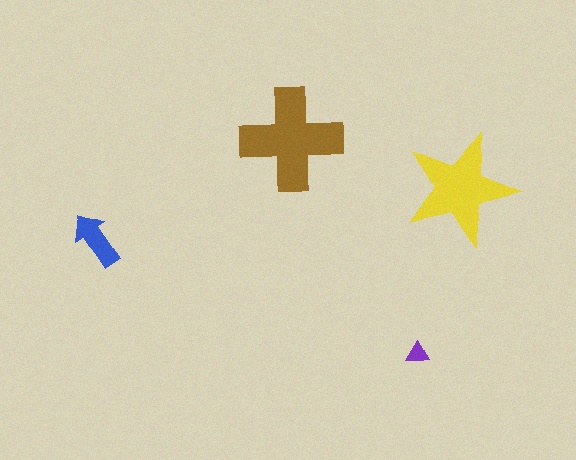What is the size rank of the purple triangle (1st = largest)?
4th.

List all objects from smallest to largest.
The purple triangle, the blue arrow, the yellow star, the brown cross.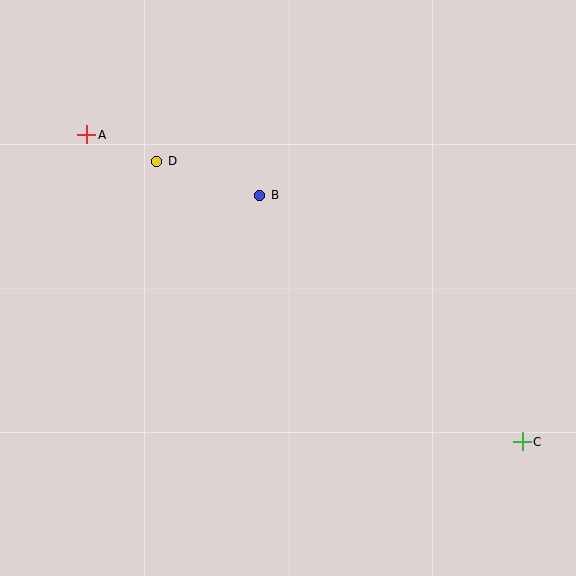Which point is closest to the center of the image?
Point B at (260, 195) is closest to the center.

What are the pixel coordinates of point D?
Point D is at (157, 161).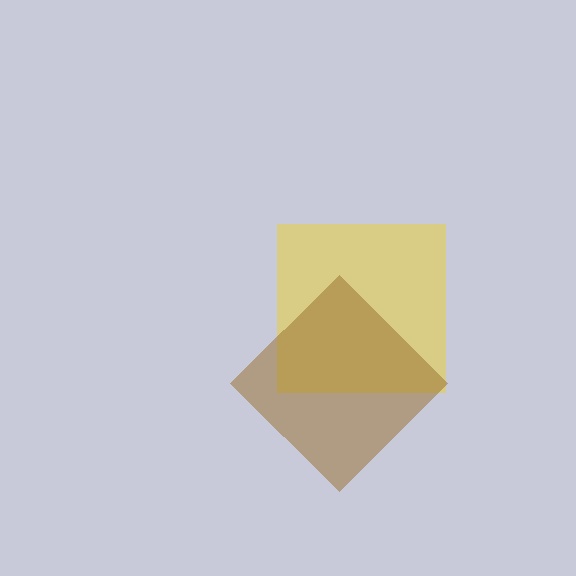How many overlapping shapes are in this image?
There are 2 overlapping shapes in the image.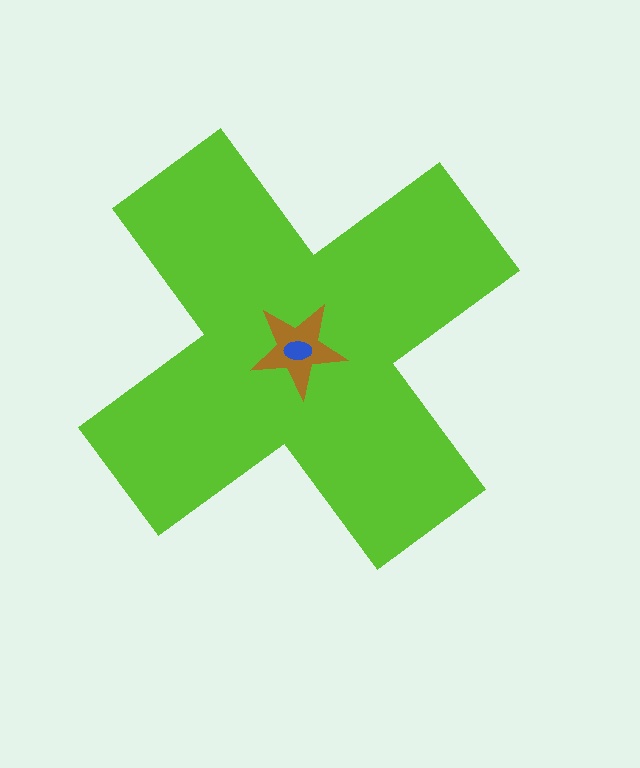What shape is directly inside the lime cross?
The brown star.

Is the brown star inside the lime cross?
Yes.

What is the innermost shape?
The blue ellipse.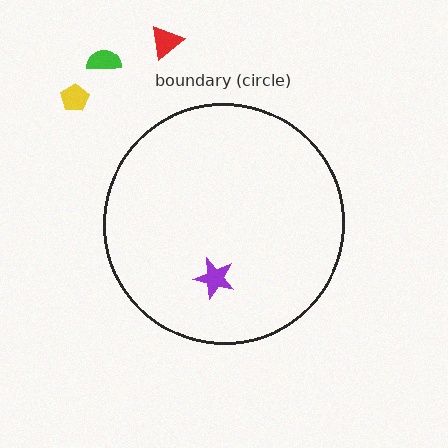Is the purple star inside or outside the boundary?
Inside.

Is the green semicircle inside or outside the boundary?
Outside.